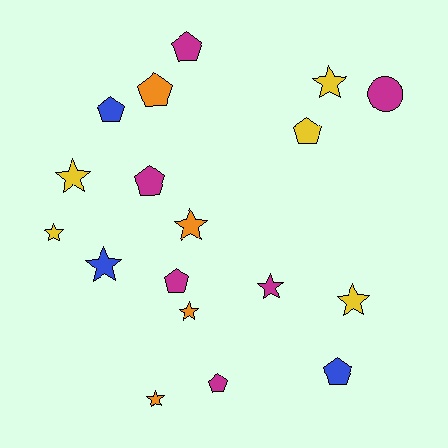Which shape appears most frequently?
Star, with 9 objects.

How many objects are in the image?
There are 18 objects.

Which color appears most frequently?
Magenta, with 6 objects.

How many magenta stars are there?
There is 1 magenta star.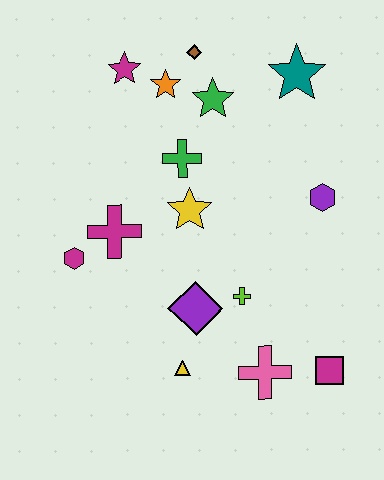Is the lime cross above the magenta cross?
No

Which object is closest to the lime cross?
The purple diamond is closest to the lime cross.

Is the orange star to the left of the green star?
Yes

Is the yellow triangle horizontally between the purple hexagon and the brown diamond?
No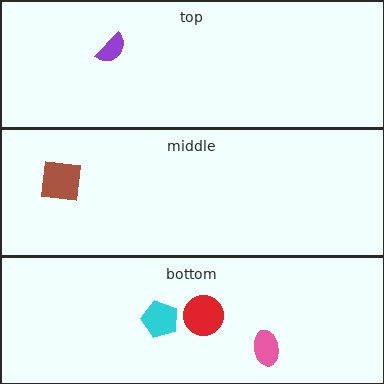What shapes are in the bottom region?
The cyan pentagon, the red circle, the pink ellipse.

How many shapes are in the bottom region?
3.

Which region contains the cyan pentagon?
The bottom region.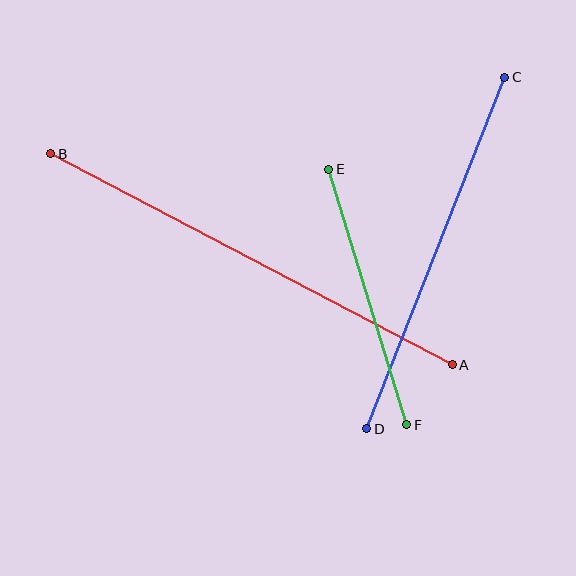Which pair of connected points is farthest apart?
Points A and B are farthest apart.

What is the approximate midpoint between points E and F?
The midpoint is at approximately (368, 297) pixels.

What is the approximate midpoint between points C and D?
The midpoint is at approximately (436, 253) pixels.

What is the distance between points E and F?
The distance is approximately 267 pixels.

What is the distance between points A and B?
The distance is approximately 453 pixels.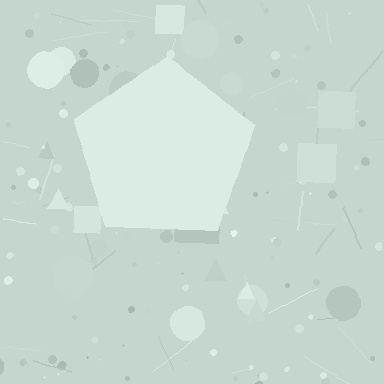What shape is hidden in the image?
A pentagon is hidden in the image.